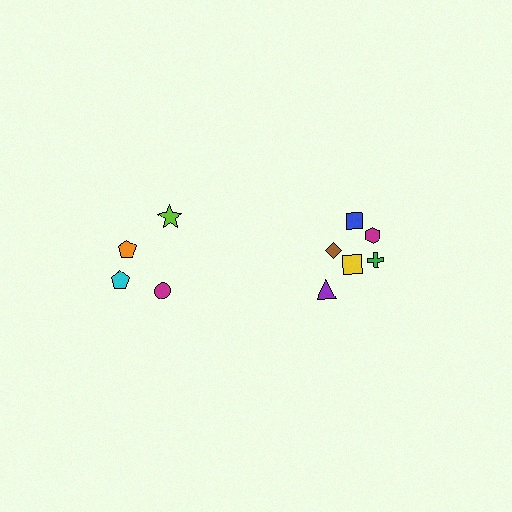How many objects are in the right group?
There are 6 objects.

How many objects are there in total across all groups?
There are 10 objects.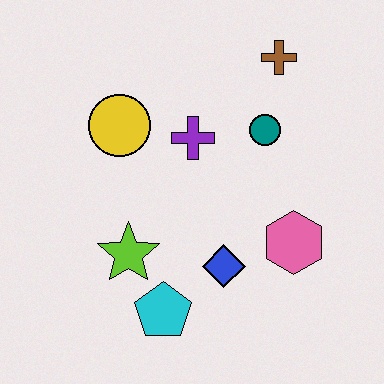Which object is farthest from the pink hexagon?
The yellow circle is farthest from the pink hexagon.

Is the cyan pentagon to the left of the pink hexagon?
Yes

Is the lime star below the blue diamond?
No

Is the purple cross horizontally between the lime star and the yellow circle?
No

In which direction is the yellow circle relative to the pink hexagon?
The yellow circle is to the left of the pink hexagon.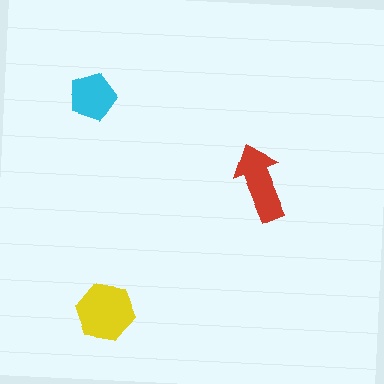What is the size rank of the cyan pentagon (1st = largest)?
3rd.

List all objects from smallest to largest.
The cyan pentagon, the red arrow, the yellow hexagon.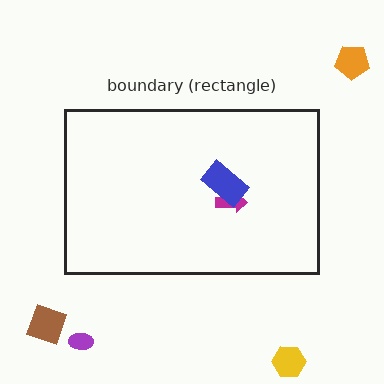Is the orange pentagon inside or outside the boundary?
Outside.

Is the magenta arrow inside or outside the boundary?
Inside.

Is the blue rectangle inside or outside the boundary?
Inside.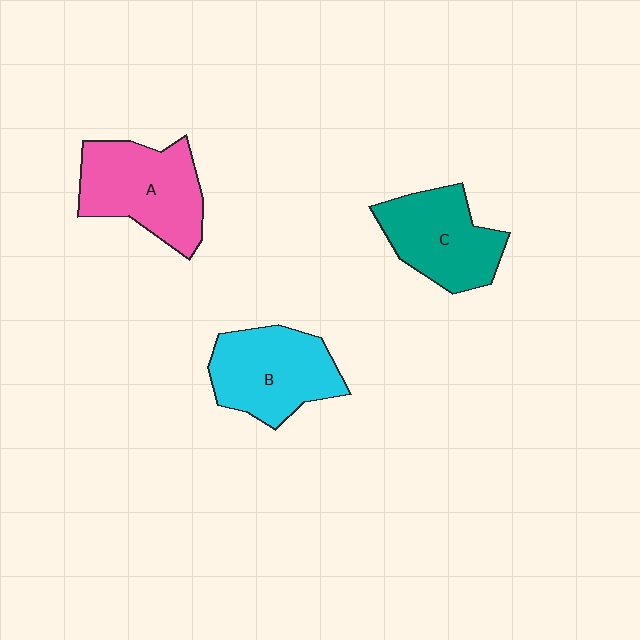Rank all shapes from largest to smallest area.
From largest to smallest: A (pink), B (cyan), C (teal).